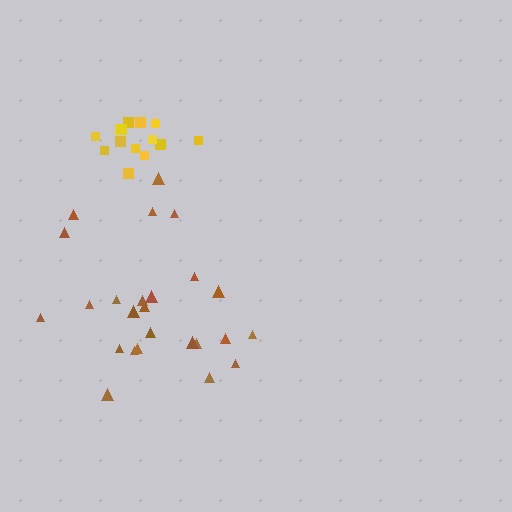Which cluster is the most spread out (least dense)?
Brown.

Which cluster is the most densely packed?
Yellow.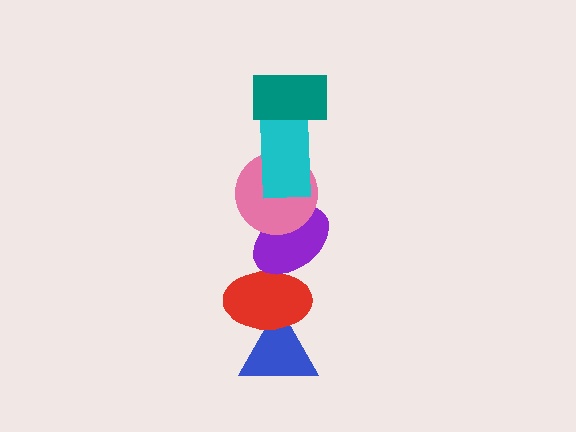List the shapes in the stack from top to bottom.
From top to bottom: the teal rectangle, the cyan rectangle, the pink circle, the purple ellipse, the red ellipse, the blue triangle.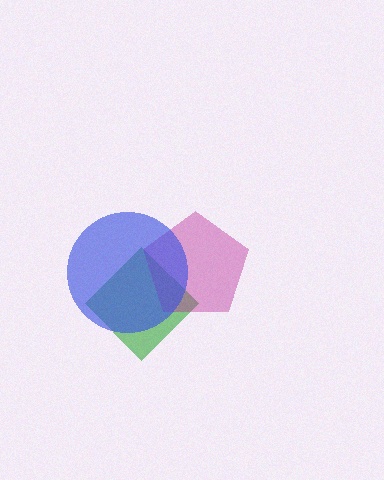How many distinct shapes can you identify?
There are 3 distinct shapes: a green diamond, a magenta pentagon, a blue circle.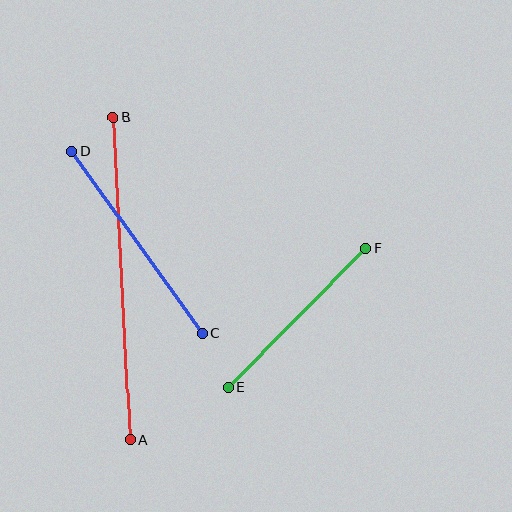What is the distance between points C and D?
The distance is approximately 225 pixels.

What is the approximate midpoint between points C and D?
The midpoint is at approximately (137, 242) pixels.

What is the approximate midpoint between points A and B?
The midpoint is at approximately (122, 279) pixels.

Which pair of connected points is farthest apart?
Points A and B are farthest apart.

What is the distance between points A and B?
The distance is approximately 323 pixels.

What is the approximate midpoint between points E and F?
The midpoint is at approximately (297, 317) pixels.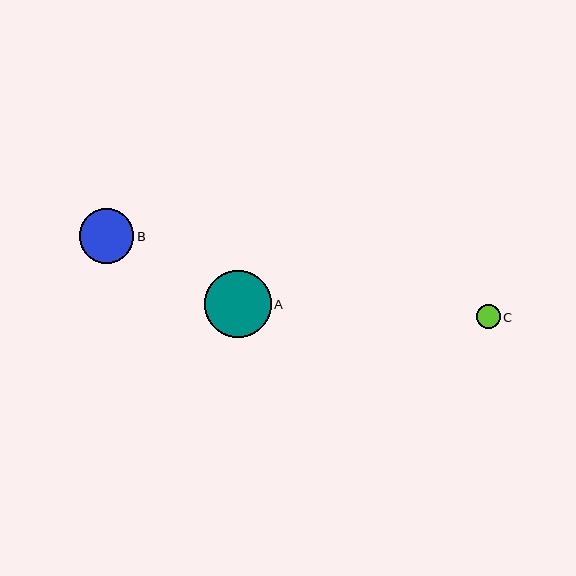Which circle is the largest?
Circle A is the largest with a size of approximately 67 pixels.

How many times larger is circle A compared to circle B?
Circle A is approximately 1.2 times the size of circle B.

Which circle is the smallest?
Circle C is the smallest with a size of approximately 24 pixels.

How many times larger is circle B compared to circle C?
Circle B is approximately 2.3 times the size of circle C.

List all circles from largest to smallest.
From largest to smallest: A, B, C.